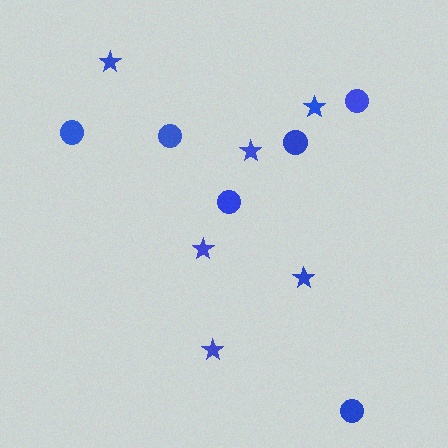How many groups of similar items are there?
There are 2 groups: one group of circles (6) and one group of stars (6).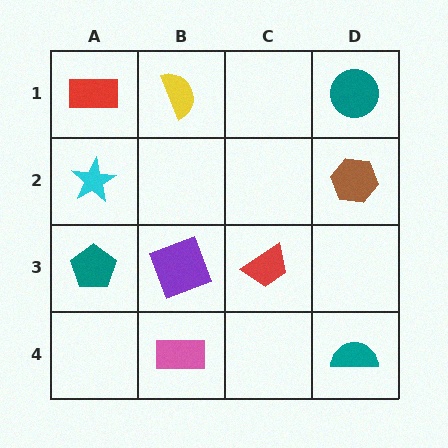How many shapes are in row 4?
2 shapes.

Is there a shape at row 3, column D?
No, that cell is empty.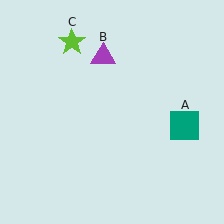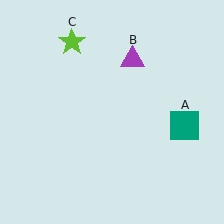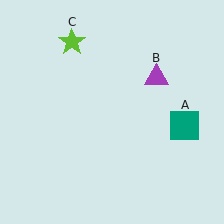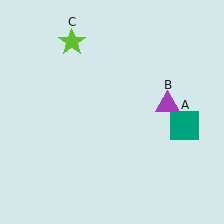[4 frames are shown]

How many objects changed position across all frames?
1 object changed position: purple triangle (object B).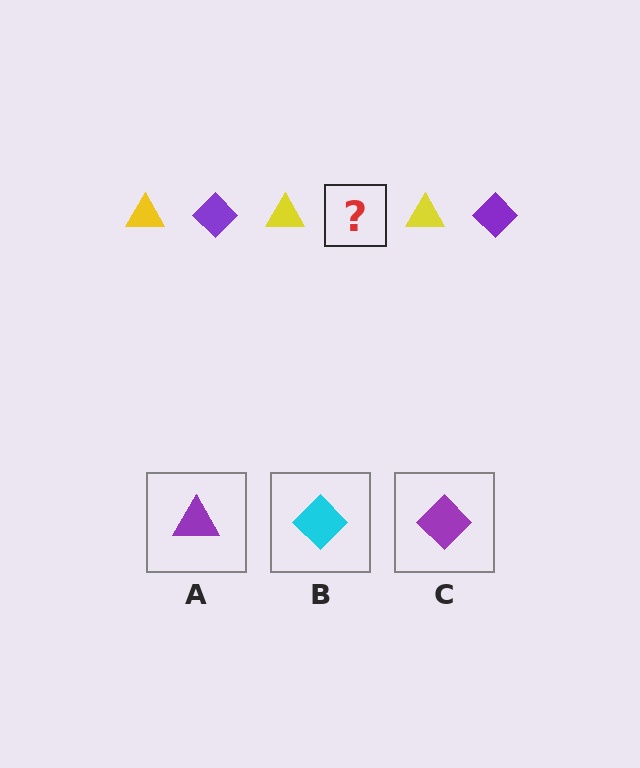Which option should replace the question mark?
Option C.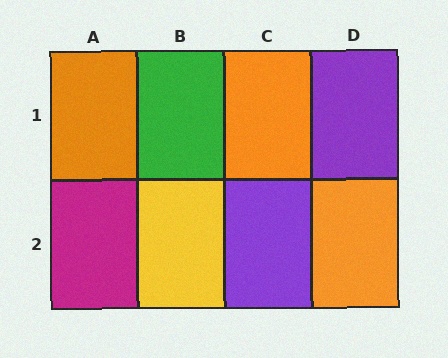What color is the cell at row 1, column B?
Green.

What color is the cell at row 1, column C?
Orange.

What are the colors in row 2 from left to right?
Magenta, yellow, purple, orange.